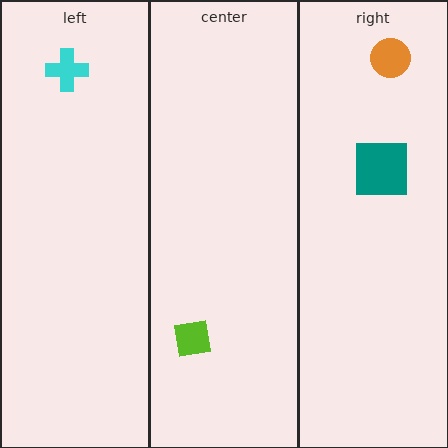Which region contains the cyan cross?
The left region.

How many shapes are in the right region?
2.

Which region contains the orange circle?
The right region.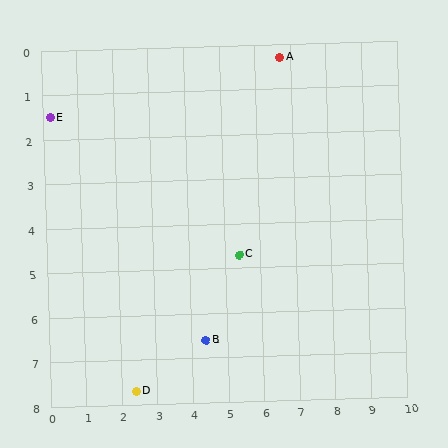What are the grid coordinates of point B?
Point B is at approximately (4.4, 6.6).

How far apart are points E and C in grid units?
Points E and C are about 6.1 grid units apart.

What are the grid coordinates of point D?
Point D is at approximately (2.4, 7.7).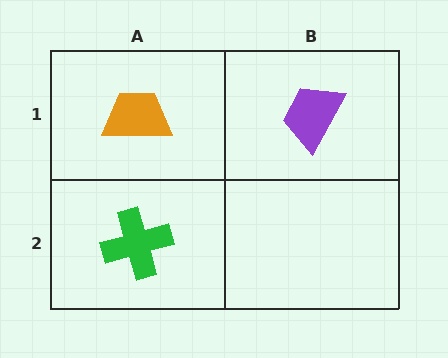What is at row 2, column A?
A green cross.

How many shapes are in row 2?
1 shape.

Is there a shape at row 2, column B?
No, that cell is empty.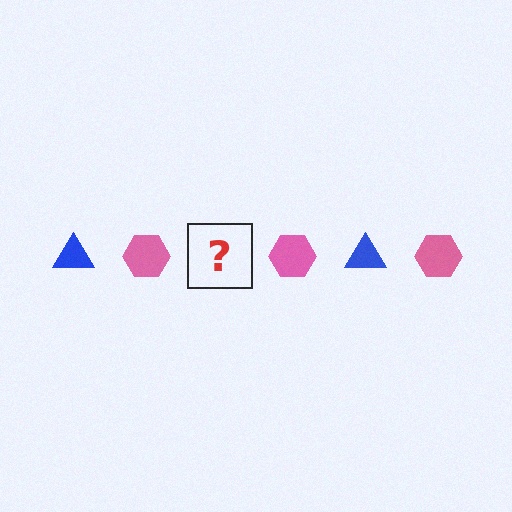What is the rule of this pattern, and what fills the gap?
The rule is that the pattern alternates between blue triangle and pink hexagon. The gap should be filled with a blue triangle.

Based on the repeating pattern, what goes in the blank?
The blank should be a blue triangle.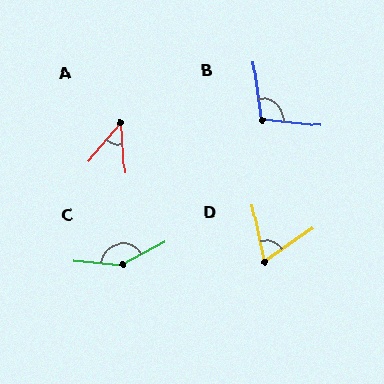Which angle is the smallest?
A, at approximately 44 degrees.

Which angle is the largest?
C, at approximately 146 degrees.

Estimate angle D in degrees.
Approximately 67 degrees.